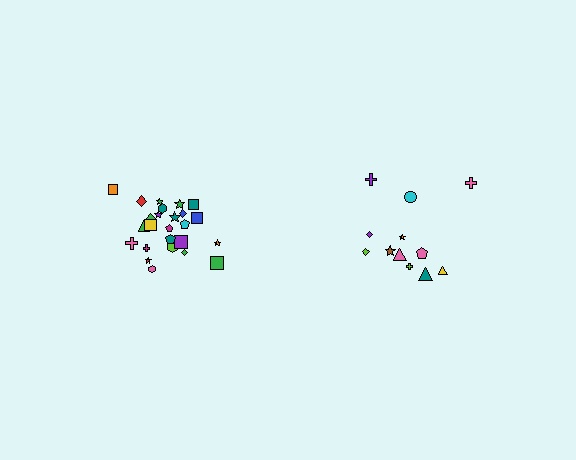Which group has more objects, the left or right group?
The left group.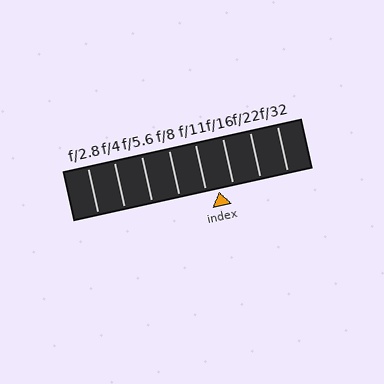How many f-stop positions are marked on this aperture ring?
There are 8 f-stop positions marked.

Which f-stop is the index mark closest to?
The index mark is closest to f/11.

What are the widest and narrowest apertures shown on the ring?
The widest aperture shown is f/2.8 and the narrowest is f/32.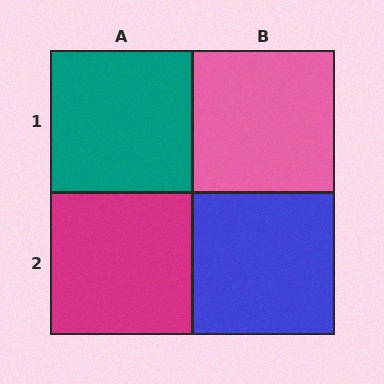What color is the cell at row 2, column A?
Magenta.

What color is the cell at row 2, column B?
Blue.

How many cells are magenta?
1 cell is magenta.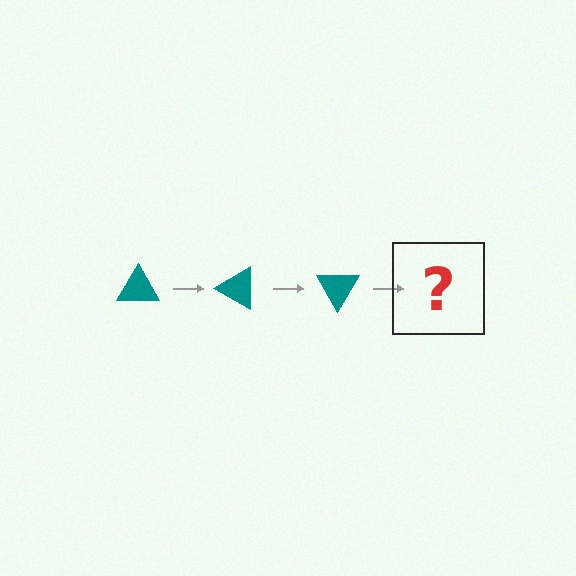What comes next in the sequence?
The next element should be a teal triangle rotated 90 degrees.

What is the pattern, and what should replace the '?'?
The pattern is that the triangle rotates 30 degrees each step. The '?' should be a teal triangle rotated 90 degrees.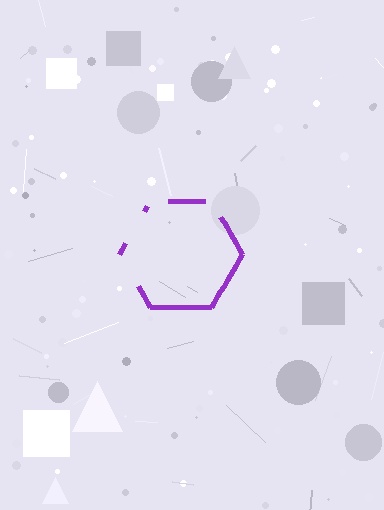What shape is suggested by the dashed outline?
The dashed outline suggests a hexagon.